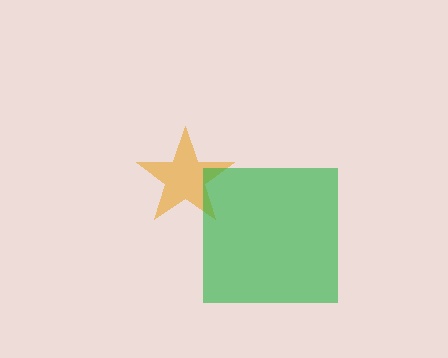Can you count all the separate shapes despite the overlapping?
Yes, there are 2 separate shapes.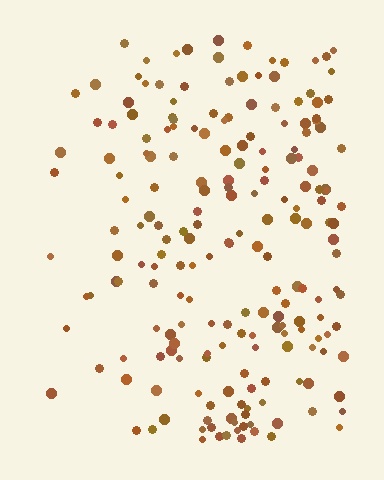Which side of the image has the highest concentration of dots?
The right.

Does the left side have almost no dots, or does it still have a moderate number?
Still a moderate number, just noticeably fewer than the right.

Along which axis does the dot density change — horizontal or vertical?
Horizontal.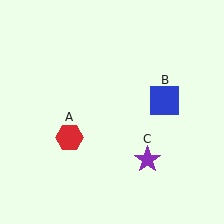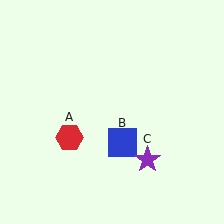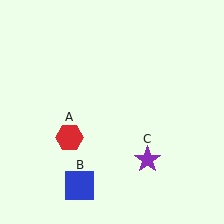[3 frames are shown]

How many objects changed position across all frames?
1 object changed position: blue square (object B).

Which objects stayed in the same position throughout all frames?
Red hexagon (object A) and purple star (object C) remained stationary.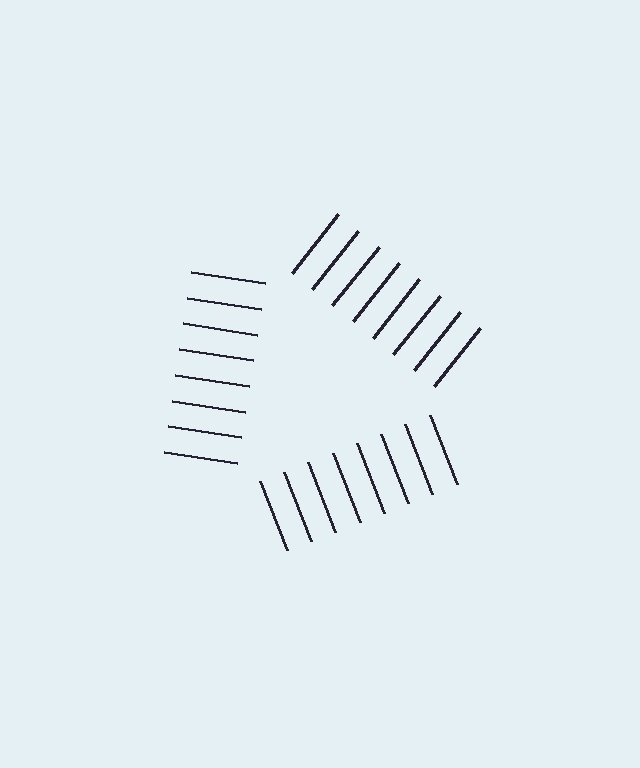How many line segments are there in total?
24 — 8 along each of the 3 edges.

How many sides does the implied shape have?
3 sides — the line-ends trace a triangle.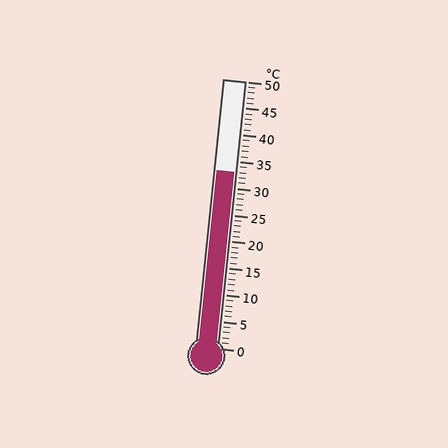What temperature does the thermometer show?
The thermometer shows approximately 33°C.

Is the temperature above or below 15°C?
The temperature is above 15°C.